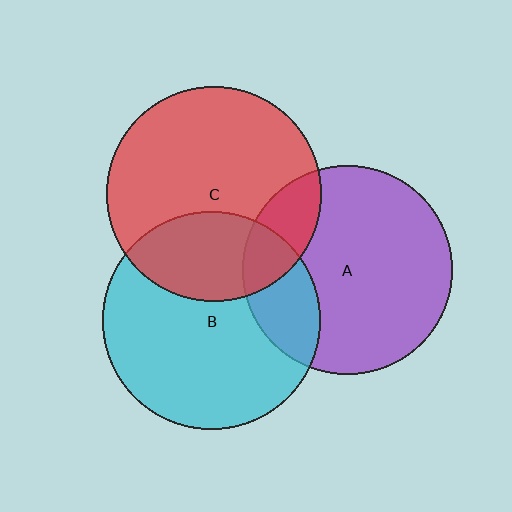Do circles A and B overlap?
Yes.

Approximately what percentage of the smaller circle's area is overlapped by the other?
Approximately 20%.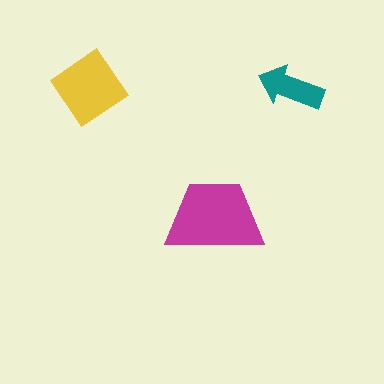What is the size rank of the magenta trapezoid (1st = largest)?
1st.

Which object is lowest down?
The magenta trapezoid is bottommost.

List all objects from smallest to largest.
The teal arrow, the yellow diamond, the magenta trapezoid.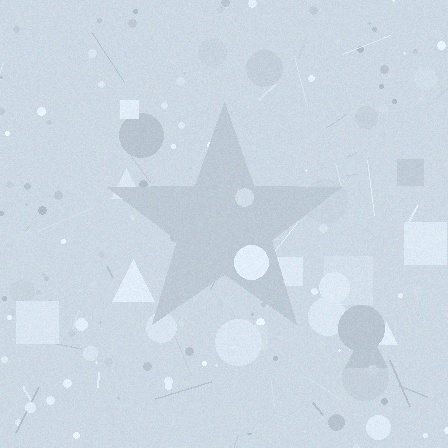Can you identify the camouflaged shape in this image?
The camouflaged shape is a star.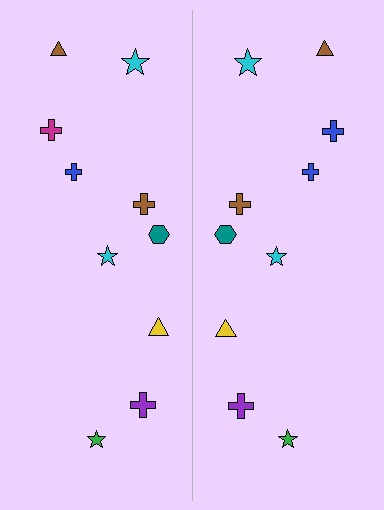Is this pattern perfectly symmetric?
No, the pattern is not perfectly symmetric. The blue cross on the right side breaks the symmetry — its mirror counterpart is magenta.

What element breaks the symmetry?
The blue cross on the right side breaks the symmetry — its mirror counterpart is magenta.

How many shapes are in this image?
There are 20 shapes in this image.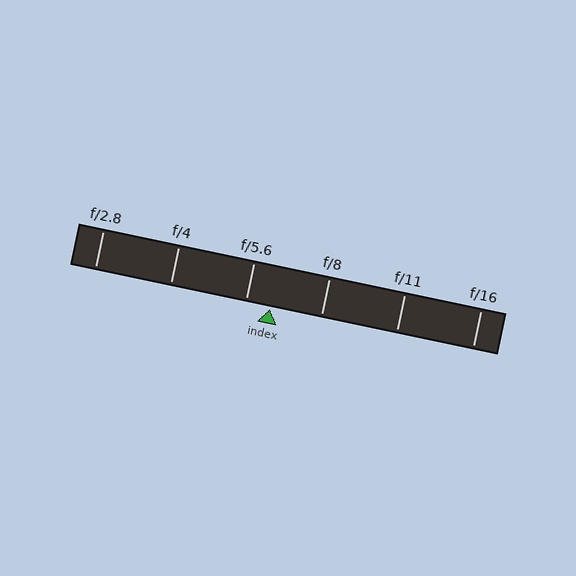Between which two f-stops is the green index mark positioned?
The index mark is between f/5.6 and f/8.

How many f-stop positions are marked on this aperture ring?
There are 6 f-stop positions marked.